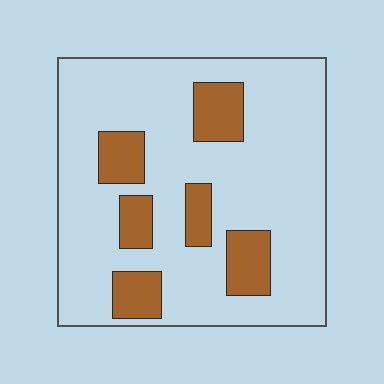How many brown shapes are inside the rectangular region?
6.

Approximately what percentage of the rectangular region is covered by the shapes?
Approximately 20%.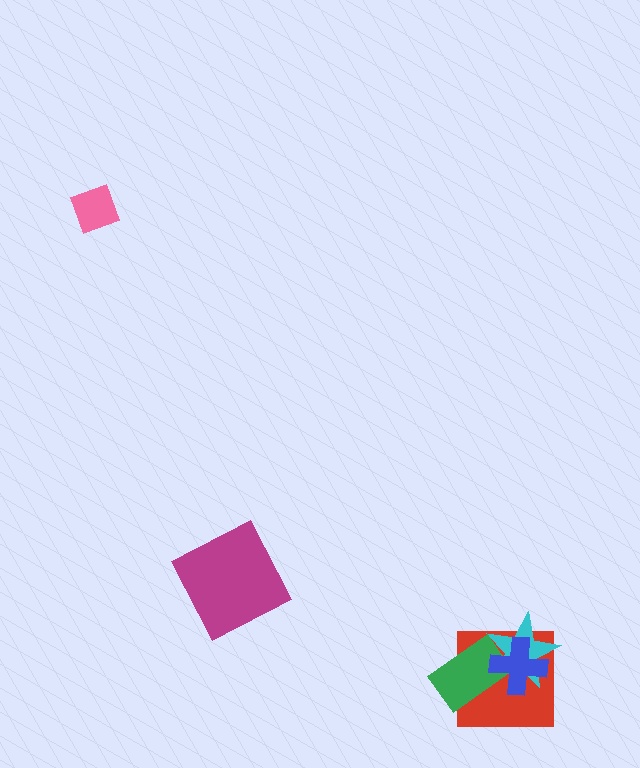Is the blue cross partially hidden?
No, no other shape covers it.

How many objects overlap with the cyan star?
3 objects overlap with the cyan star.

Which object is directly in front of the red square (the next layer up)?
The cyan star is directly in front of the red square.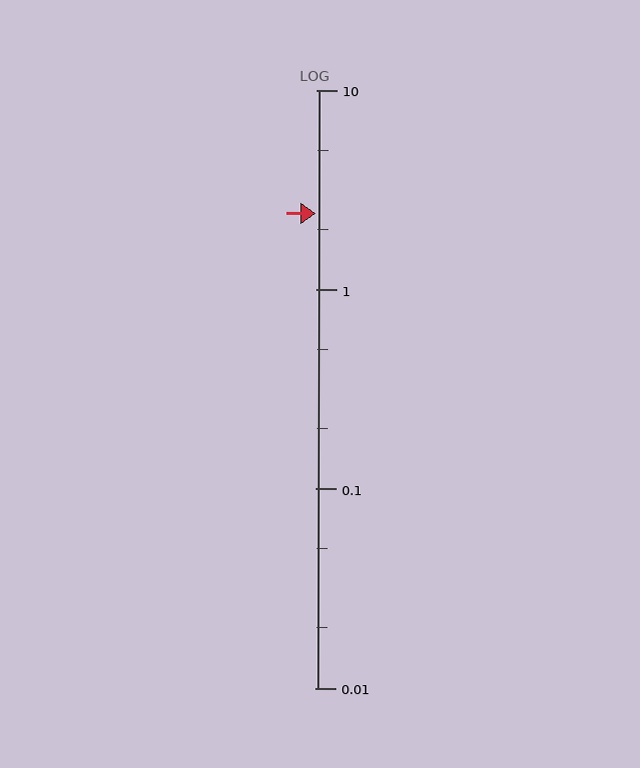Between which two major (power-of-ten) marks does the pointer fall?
The pointer is between 1 and 10.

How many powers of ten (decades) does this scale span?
The scale spans 3 decades, from 0.01 to 10.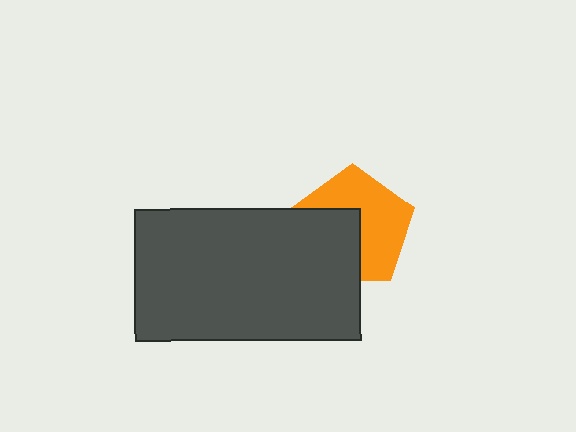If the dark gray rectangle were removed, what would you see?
You would see the complete orange pentagon.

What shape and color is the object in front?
The object in front is a dark gray rectangle.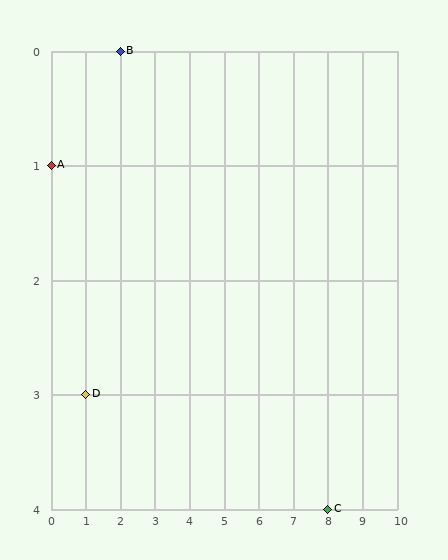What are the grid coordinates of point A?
Point A is at grid coordinates (0, 1).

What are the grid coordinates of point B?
Point B is at grid coordinates (2, 0).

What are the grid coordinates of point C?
Point C is at grid coordinates (8, 4).